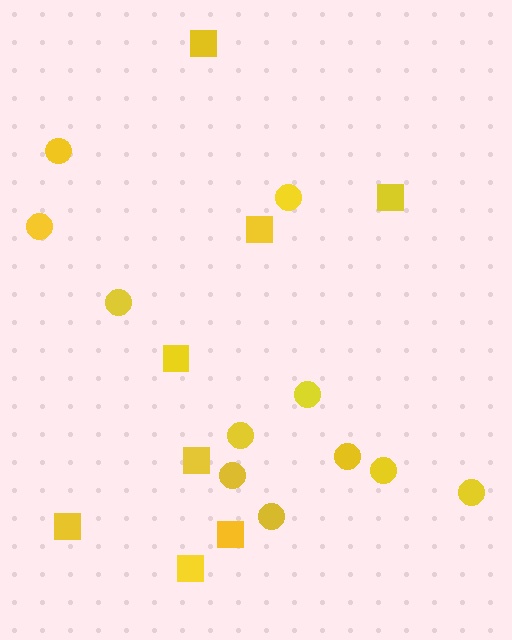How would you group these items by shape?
There are 2 groups: one group of circles (11) and one group of squares (8).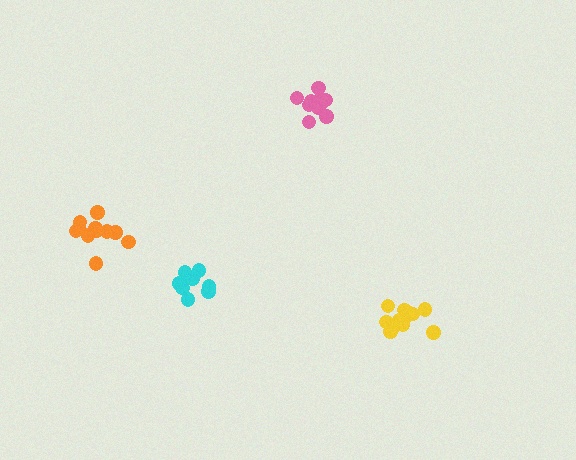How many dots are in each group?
Group 1: 8 dots, Group 2: 13 dots, Group 3: 12 dots, Group 4: 12 dots (45 total).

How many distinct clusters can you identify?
There are 4 distinct clusters.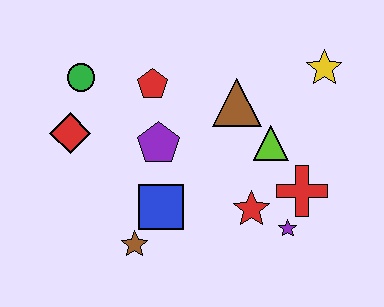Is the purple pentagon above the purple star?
Yes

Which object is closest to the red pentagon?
The purple pentagon is closest to the red pentagon.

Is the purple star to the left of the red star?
No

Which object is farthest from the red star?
The green circle is farthest from the red star.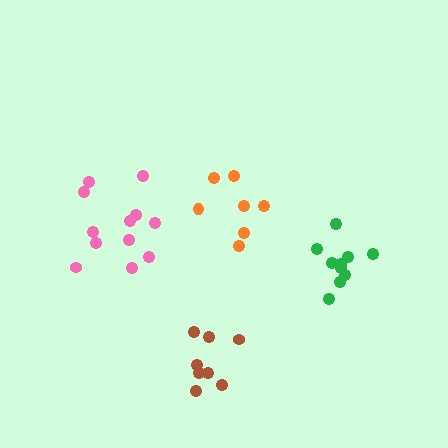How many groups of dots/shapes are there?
There are 4 groups.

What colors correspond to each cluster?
The clusters are colored: orange, pink, brown, green.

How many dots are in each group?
Group 1: 7 dots, Group 2: 12 dots, Group 3: 8 dots, Group 4: 10 dots (37 total).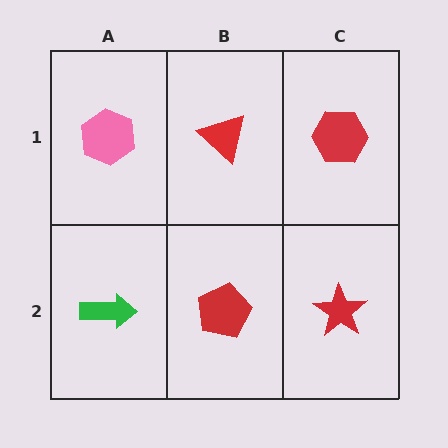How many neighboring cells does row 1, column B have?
3.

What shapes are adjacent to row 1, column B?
A red pentagon (row 2, column B), a pink hexagon (row 1, column A), a red hexagon (row 1, column C).